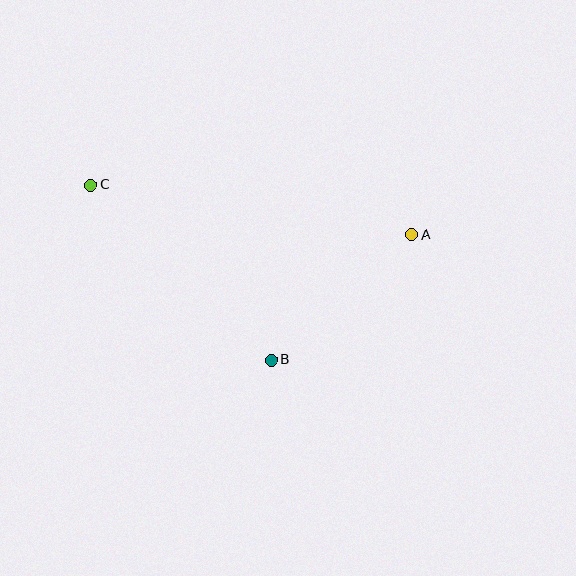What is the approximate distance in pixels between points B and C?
The distance between B and C is approximately 252 pixels.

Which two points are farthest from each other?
Points A and C are farthest from each other.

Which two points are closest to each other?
Points A and B are closest to each other.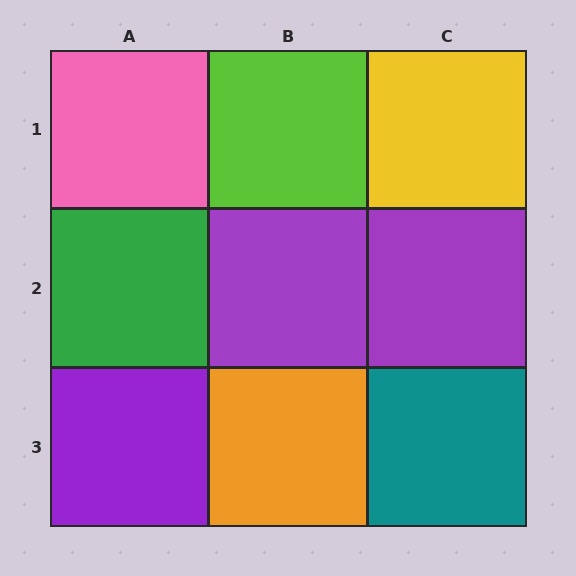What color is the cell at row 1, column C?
Yellow.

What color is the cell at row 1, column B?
Lime.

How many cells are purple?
3 cells are purple.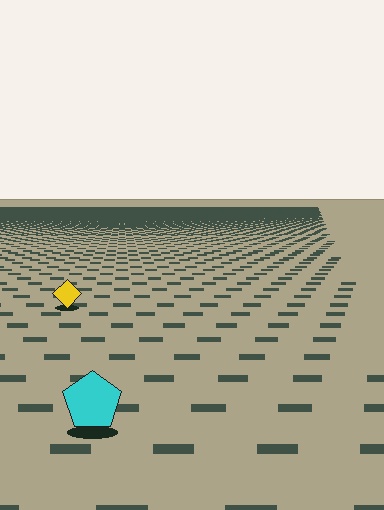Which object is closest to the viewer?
The cyan pentagon is closest. The texture marks near it are larger and more spread out.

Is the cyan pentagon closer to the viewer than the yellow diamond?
Yes. The cyan pentagon is closer — you can tell from the texture gradient: the ground texture is coarser near it.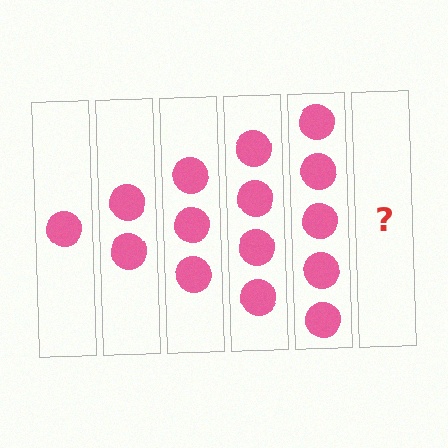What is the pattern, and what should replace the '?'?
The pattern is that each step adds one more circle. The '?' should be 6 circles.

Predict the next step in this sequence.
The next step is 6 circles.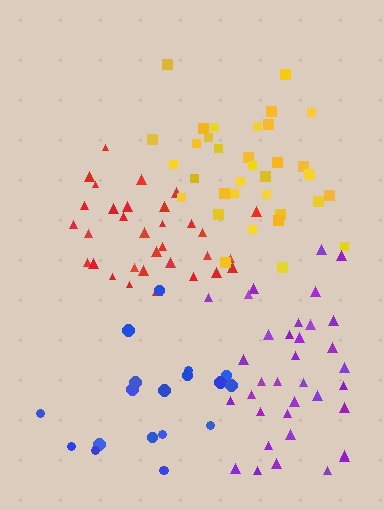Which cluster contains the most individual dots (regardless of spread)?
Purple (35).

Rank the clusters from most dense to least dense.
red, purple, yellow, blue.